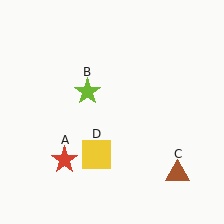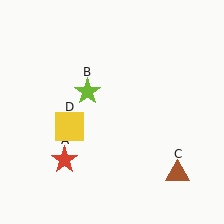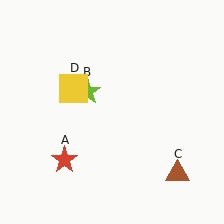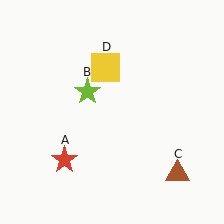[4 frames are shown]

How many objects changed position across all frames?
1 object changed position: yellow square (object D).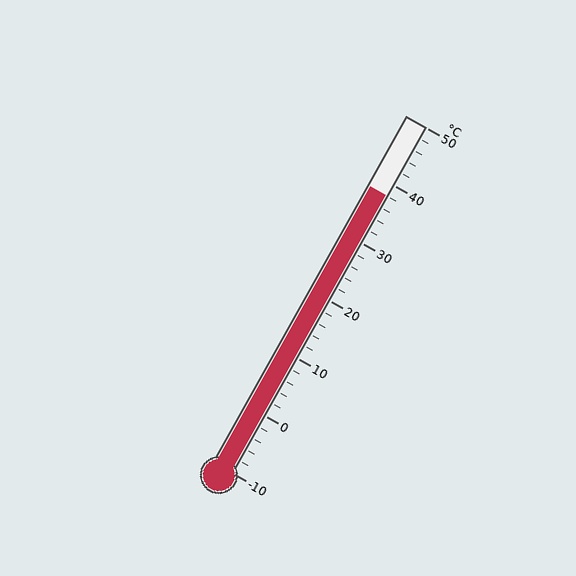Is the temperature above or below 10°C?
The temperature is above 10°C.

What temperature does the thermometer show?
The thermometer shows approximately 38°C.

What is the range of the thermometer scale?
The thermometer scale ranges from -10°C to 50°C.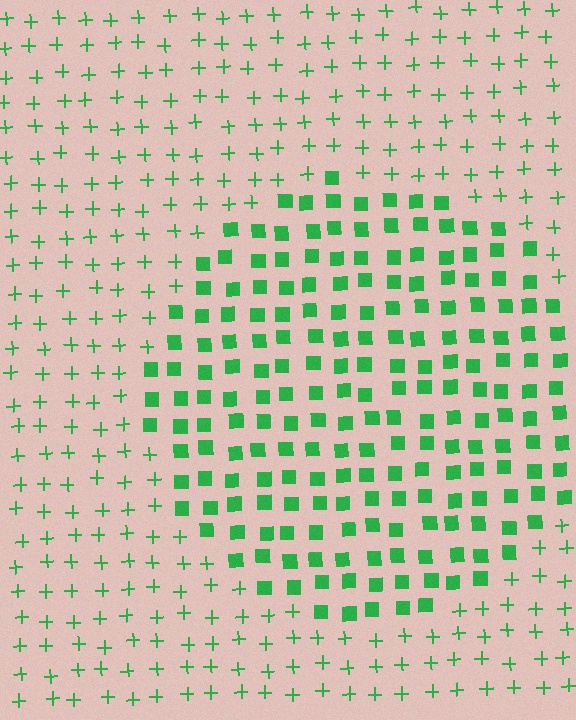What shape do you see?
I see a circle.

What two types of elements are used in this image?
The image uses squares inside the circle region and plus signs outside it.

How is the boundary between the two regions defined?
The boundary is defined by a change in element shape: squares inside vs. plus signs outside. All elements share the same color and spacing.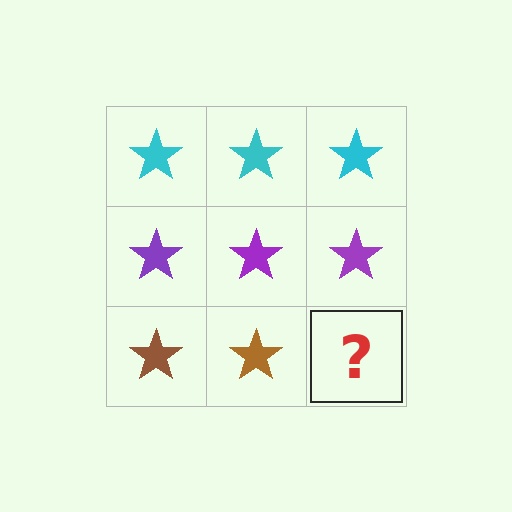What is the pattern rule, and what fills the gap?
The rule is that each row has a consistent color. The gap should be filled with a brown star.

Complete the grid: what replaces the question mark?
The question mark should be replaced with a brown star.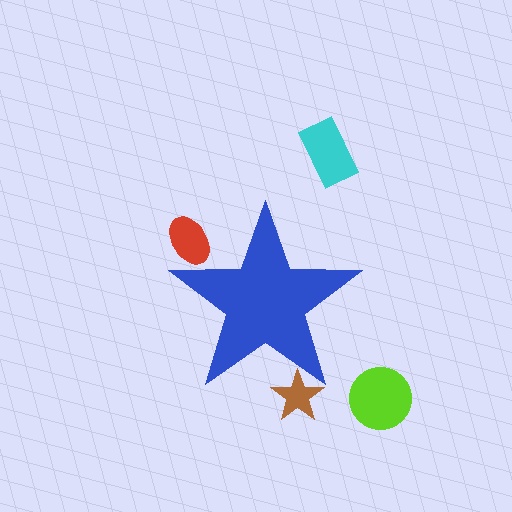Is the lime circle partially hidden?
No, the lime circle is fully visible.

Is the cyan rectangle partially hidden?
No, the cyan rectangle is fully visible.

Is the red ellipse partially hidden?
Yes, the red ellipse is partially hidden behind the blue star.